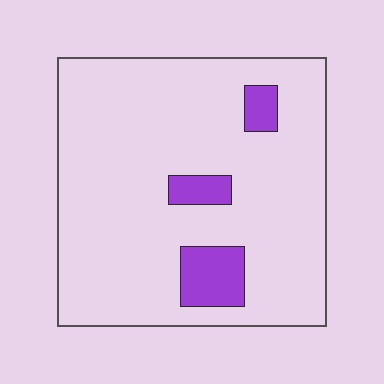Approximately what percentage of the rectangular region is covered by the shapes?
Approximately 10%.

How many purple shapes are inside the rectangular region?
3.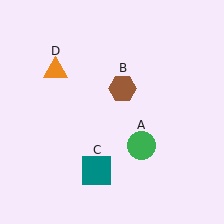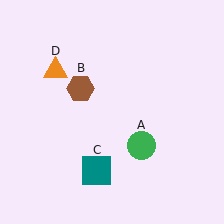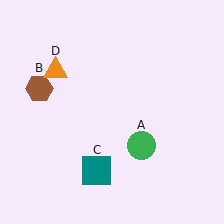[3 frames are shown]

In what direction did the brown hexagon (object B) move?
The brown hexagon (object B) moved left.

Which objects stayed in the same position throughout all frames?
Green circle (object A) and teal square (object C) and orange triangle (object D) remained stationary.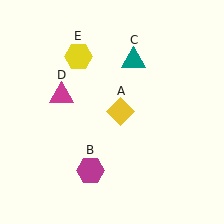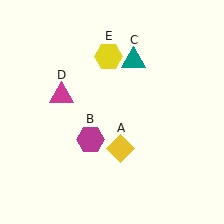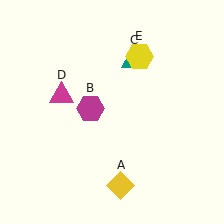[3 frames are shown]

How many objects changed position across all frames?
3 objects changed position: yellow diamond (object A), magenta hexagon (object B), yellow hexagon (object E).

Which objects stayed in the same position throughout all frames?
Teal triangle (object C) and magenta triangle (object D) remained stationary.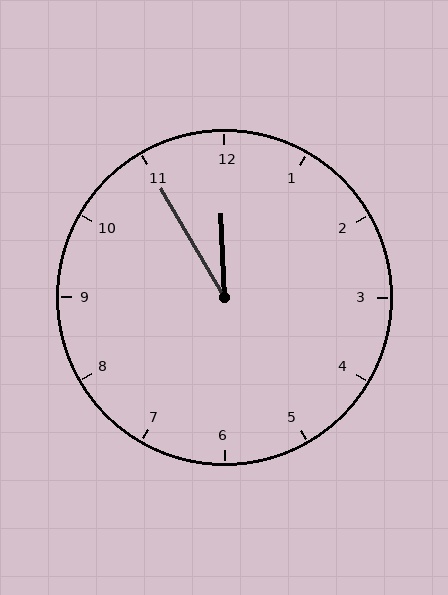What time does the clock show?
11:55.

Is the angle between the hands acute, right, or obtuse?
It is acute.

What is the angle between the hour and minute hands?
Approximately 28 degrees.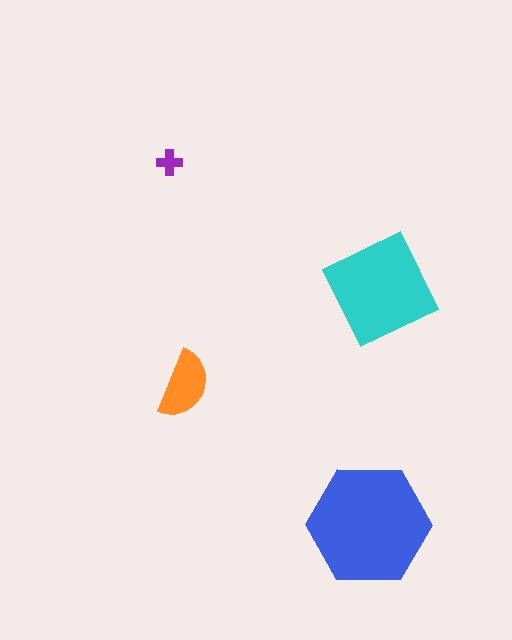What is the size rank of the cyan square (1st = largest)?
2nd.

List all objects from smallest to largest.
The purple cross, the orange semicircle, the cyan square, the blue hexagon.